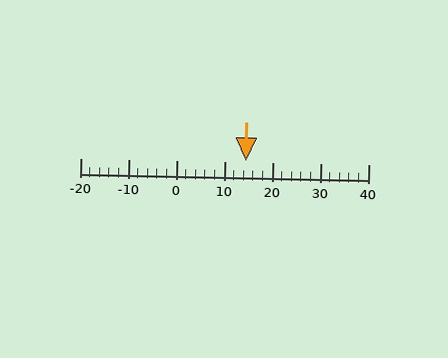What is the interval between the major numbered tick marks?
The major tick marks are spaced 10 units apart.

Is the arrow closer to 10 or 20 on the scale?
The arrow is closer to 10.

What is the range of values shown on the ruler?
The ruler shows values from -20 to 40.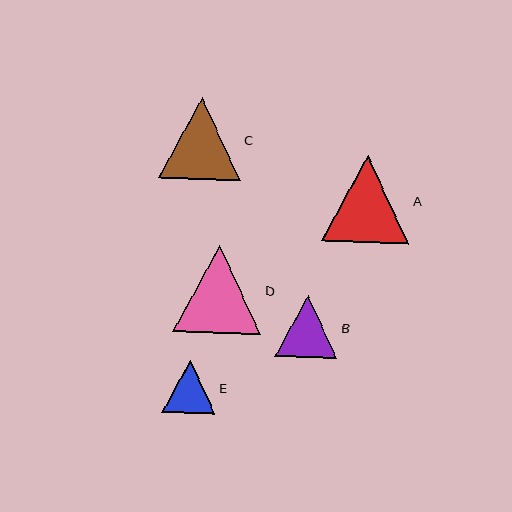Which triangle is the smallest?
Triangle E is the smallest with a size of approximately 53 pixels.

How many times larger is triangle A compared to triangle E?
Triangle A is approximately 1.7 times the size of triangle E.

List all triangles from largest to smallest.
From largest to smallest: A, D, C, B, E.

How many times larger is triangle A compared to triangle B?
Triangle A is approximately 1.4 times the size of triangle B.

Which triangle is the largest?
Triangle A is the largest with a size of approximately 87 pixels.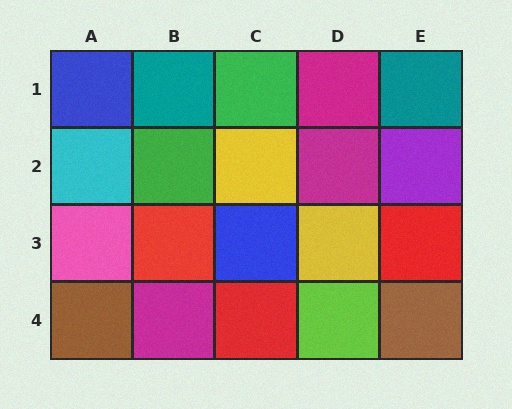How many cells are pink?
1 cell is pink.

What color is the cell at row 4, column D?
Lime.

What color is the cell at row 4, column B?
Magenta.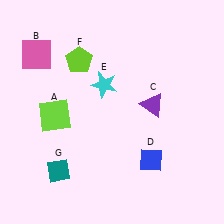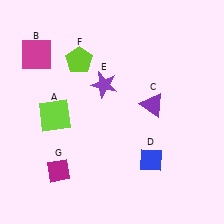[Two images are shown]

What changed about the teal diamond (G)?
In Image 1, G is teal. In Image 2, it changed to magenta.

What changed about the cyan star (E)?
In Image 1, E is cyan. In Image 2, it changed to purple.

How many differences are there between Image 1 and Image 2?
There are 3 differences between the two images.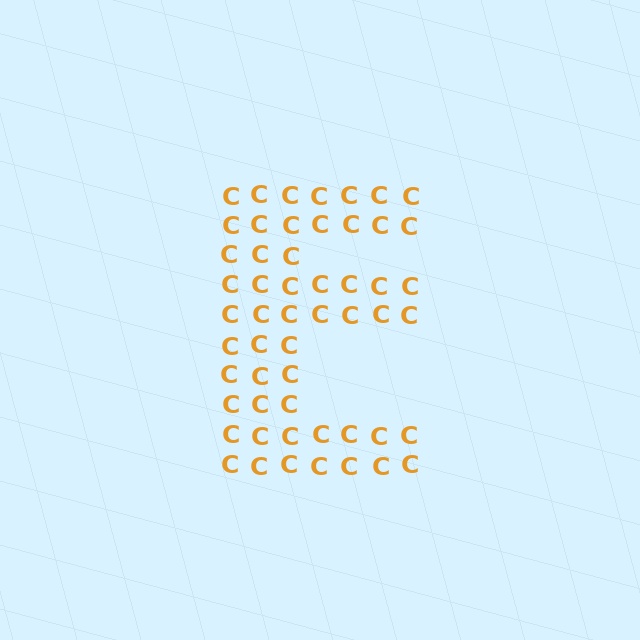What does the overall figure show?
The overall figure shows the letter E.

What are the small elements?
The small elements are letter C's.